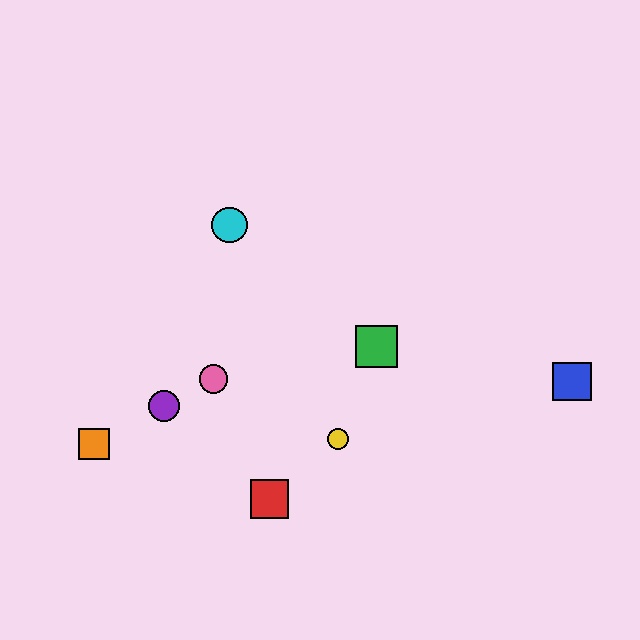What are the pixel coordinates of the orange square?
The orange square is at (94, 444).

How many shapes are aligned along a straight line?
3 shapes (the purple circle, the orange square, the pink circle) are aligned along a straight line.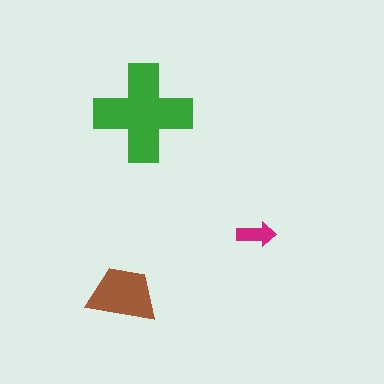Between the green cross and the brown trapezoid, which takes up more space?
The green cross.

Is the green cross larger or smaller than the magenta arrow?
Larger.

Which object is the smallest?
The magenta arrow.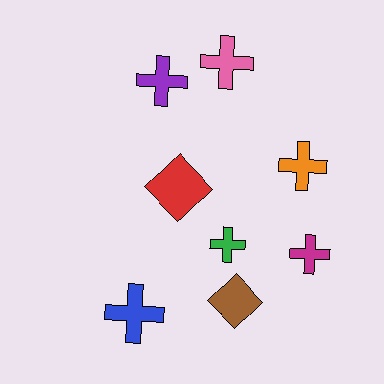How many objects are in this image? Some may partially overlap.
There are 8 objects.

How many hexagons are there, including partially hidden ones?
There are no hexagons.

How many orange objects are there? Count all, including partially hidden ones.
There is 1 orange object.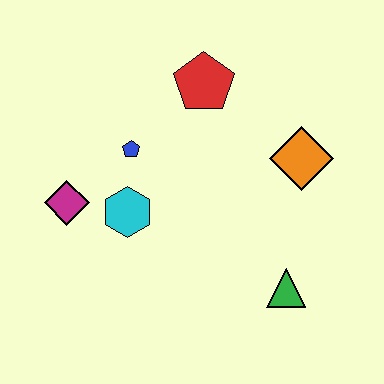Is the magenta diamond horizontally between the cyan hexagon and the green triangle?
No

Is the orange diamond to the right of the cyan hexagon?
Yes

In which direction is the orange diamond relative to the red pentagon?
The orange diamond is to the right of the red pentagon.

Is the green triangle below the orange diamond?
Yes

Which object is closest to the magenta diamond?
The cyan hexagon is closest to the magenta diamond.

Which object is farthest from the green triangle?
The magenta diamond is farthest from the green triangle.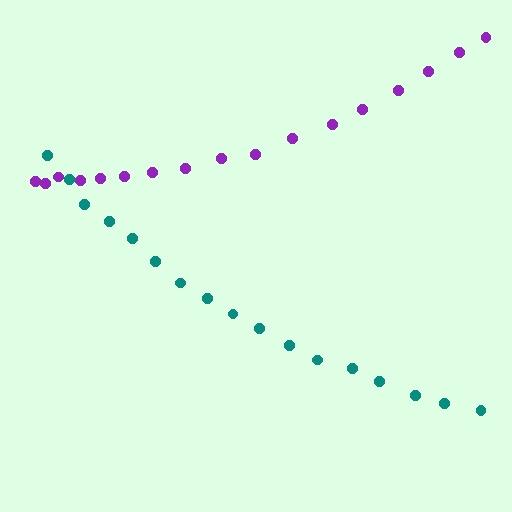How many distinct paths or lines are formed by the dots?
There are 2 distinct paths.